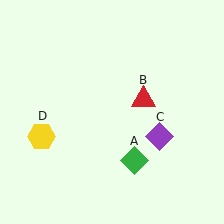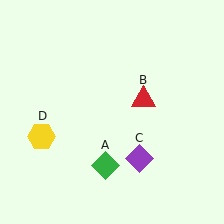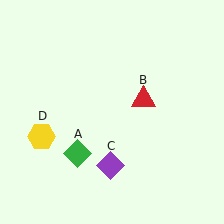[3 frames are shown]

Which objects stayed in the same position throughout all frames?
Red triangle (object B) and yellow hexagon (object D) remained stationary.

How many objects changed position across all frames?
2 objects changed position: green diamond (object A), purple diamond (object C).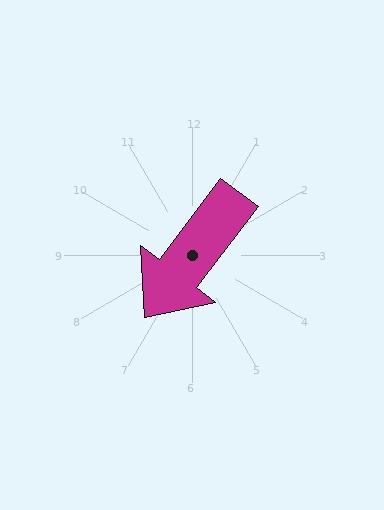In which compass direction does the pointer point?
Southwest.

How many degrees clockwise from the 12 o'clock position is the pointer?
Approximately 217 degrees.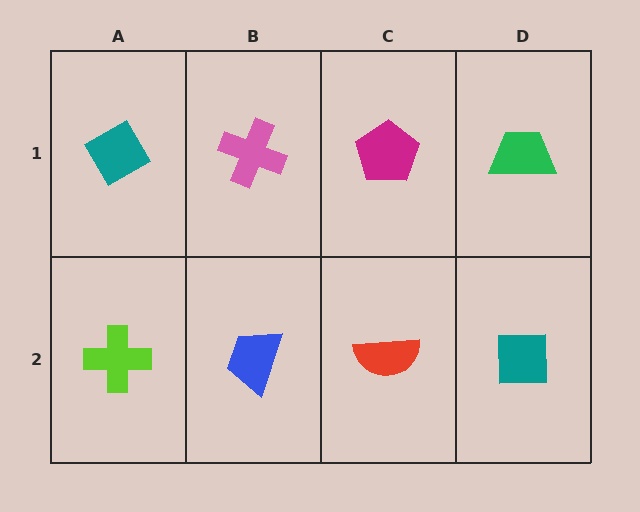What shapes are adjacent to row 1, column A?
A lime cross (row 2, column A), a pink cross (row 1, column B).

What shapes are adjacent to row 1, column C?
A red semicircle (row 2, column C), a pink cross (row 1, column B), a green trapezoid (row 1, column D).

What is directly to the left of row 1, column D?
A magenta pentagon.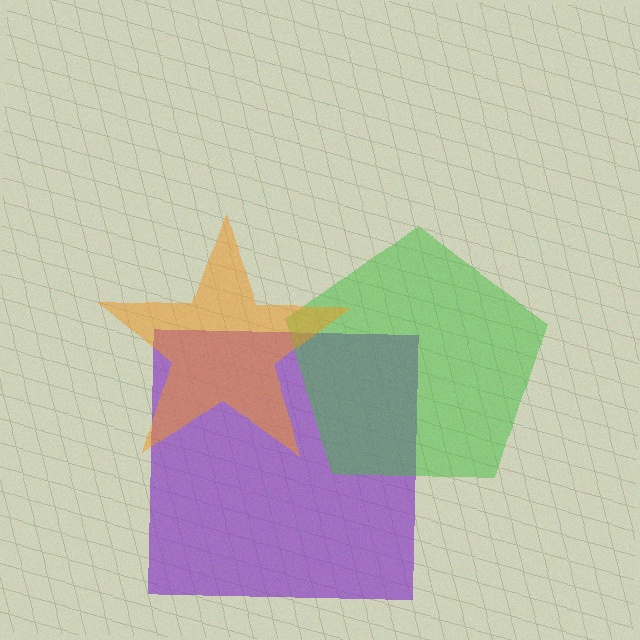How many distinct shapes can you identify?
There are 3 distinct shapes: a purple square, a green pentagon, an orange star.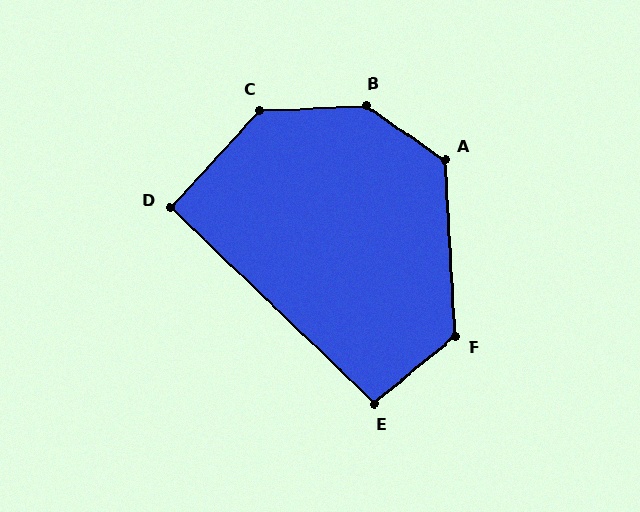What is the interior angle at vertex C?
Approximately 135 degrees (obtuse).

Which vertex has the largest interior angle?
B, at approximately 142 degrees.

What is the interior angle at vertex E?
Approximately 96 degrees (obtuse).